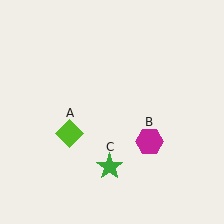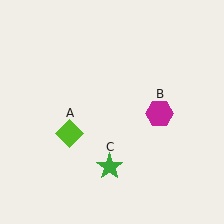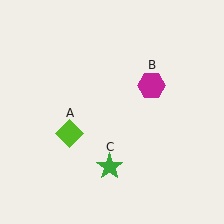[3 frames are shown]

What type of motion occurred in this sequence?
The magenta hexagon (object B) rotated counterclockwise around the center of the scene.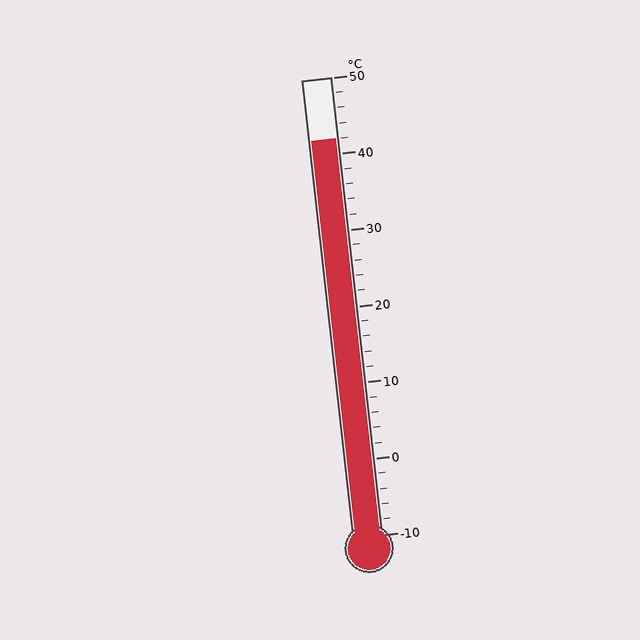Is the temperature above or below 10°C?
The temperature is above 10°C.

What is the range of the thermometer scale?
The thermometer scale ranges from -10°C to 50°C.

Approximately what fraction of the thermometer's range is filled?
The thermometer is filled to approximately 85% of its range.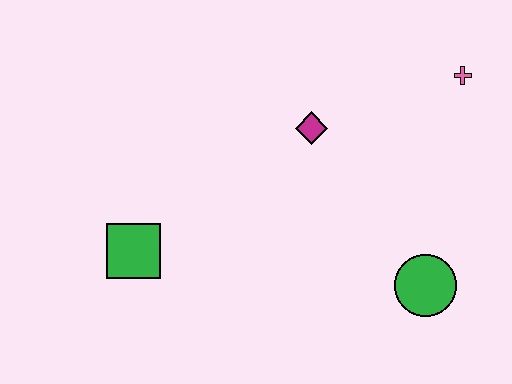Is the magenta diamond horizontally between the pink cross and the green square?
Yes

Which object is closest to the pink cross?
The magenta diamond is closest to the pink cross.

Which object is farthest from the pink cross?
The green square is farthest from the pink cross.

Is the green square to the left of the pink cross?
Yes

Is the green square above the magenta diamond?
No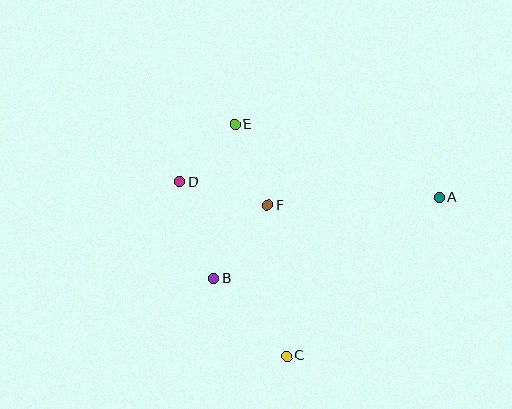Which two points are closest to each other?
Points D and E are closest to each other.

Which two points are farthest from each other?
Points A and D are farthest from each other.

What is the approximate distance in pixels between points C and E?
The distance between C and E is approximately 237 pixels.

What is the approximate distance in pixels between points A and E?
The distance between A and E is approximately 217 pixels.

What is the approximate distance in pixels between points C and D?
The distance between C and D is approximately 204 pixels.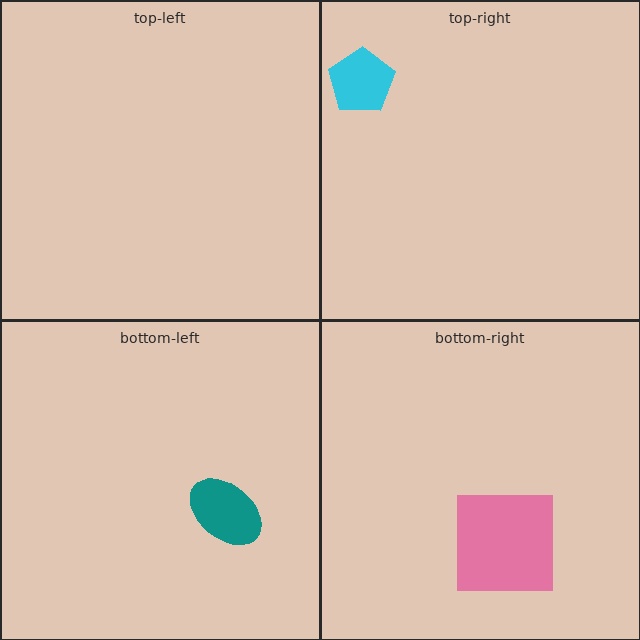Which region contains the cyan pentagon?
The top-right region.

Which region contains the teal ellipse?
The bottom-left region.